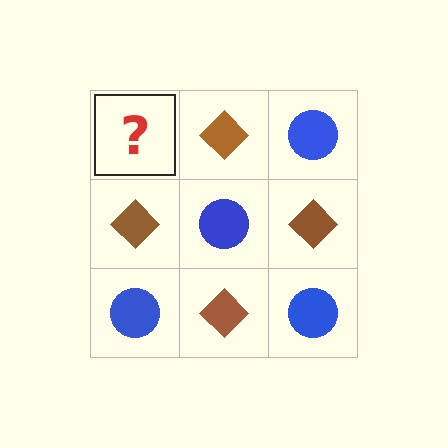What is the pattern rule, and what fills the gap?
The rule is that it alternates blue circle and brown diamond in a checkerboard pattern. The gap should be filled with a blue circle.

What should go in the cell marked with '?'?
The missing cell should contain a blue circle.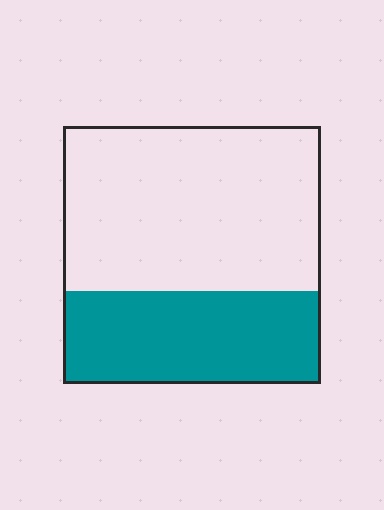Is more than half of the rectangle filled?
No.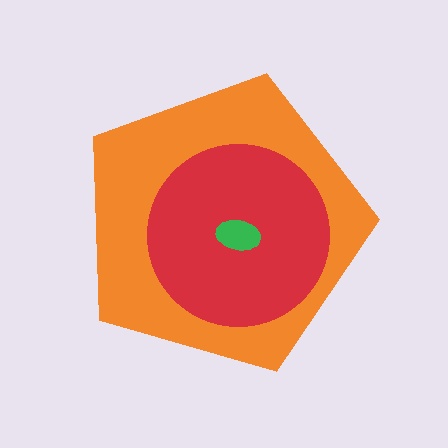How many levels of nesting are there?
3.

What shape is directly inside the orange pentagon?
The red circle.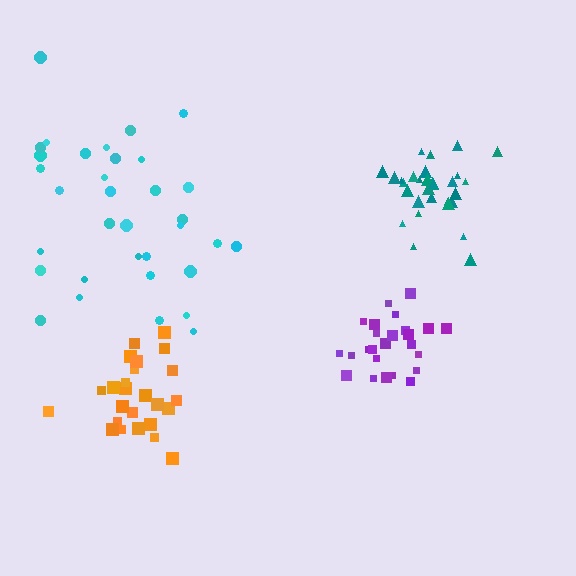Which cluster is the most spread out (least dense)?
Cyan.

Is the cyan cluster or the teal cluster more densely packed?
Teal.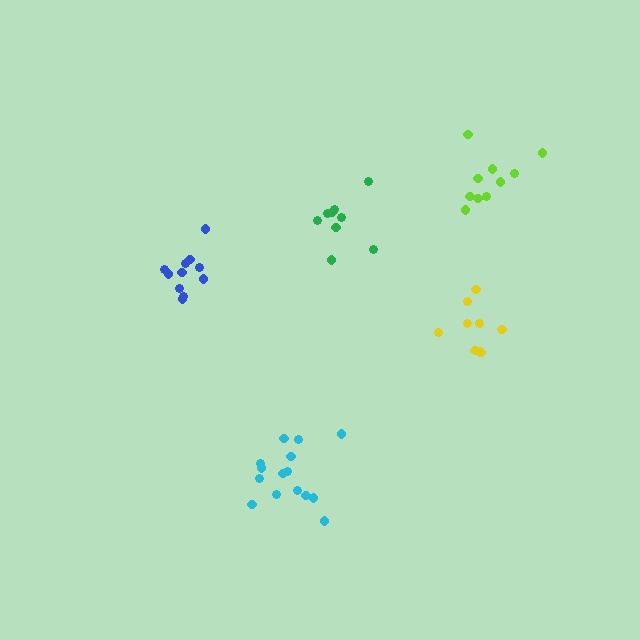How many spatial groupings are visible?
There are 5 spatial groupings.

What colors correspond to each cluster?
The clusters are colored: blue, cyan, yellow, lime, green.